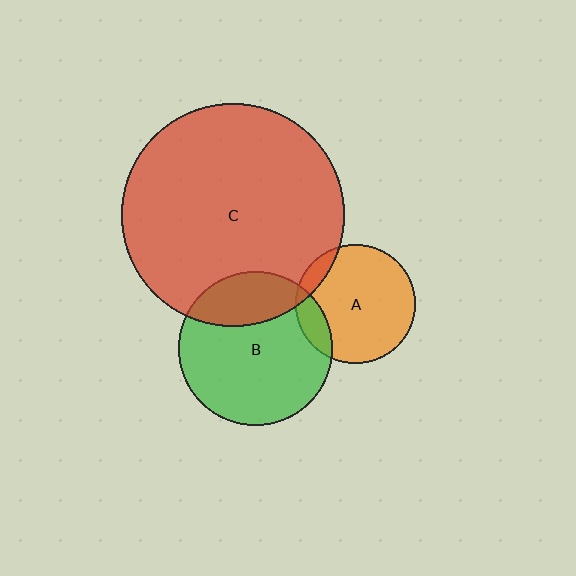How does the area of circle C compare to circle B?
Approximately 2.1 times.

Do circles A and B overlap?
Yes.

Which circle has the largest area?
Circle C (red).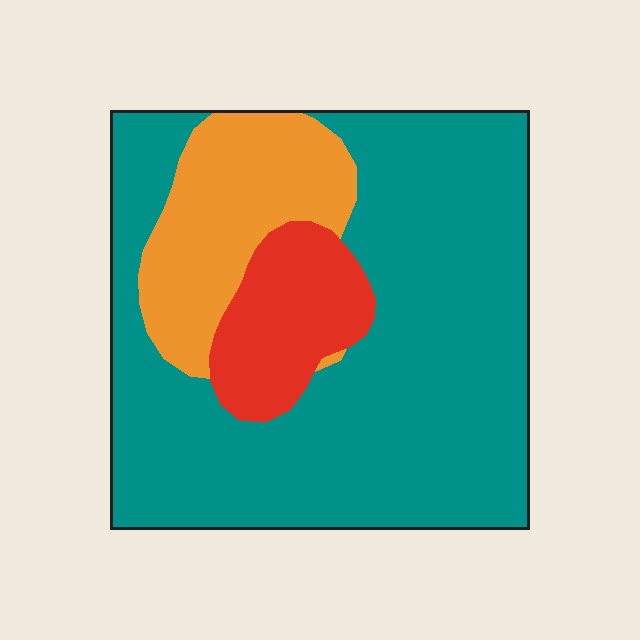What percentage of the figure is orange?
Orange covers about 20% of the figure.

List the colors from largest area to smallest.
From largest to smallest: teal, orange, red.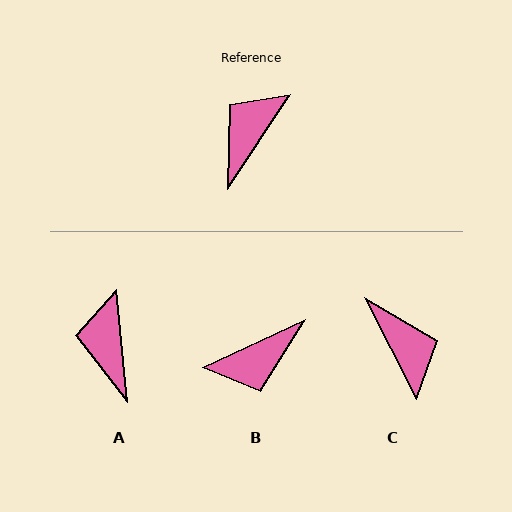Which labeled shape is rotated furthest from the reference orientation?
B, about 148 degrees away.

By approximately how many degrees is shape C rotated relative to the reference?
Approximately 119 degrees clockwise.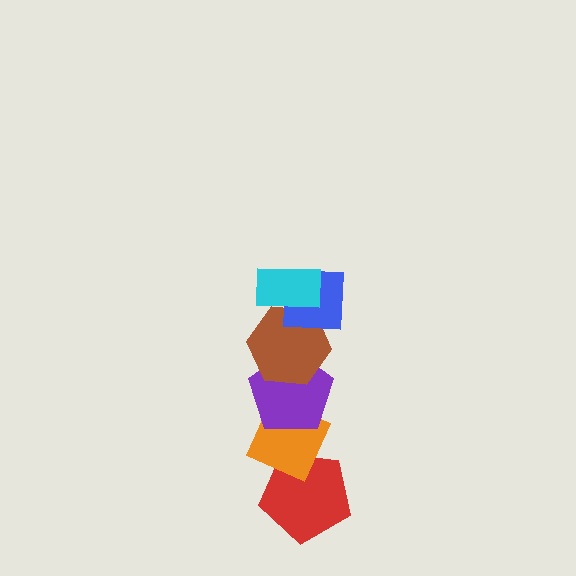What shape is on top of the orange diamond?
The purple pentagon is on top of the orange diamond.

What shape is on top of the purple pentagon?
The brown hexagon is on top of the purple pentagon.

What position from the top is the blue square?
The blue square is 2nd from the top.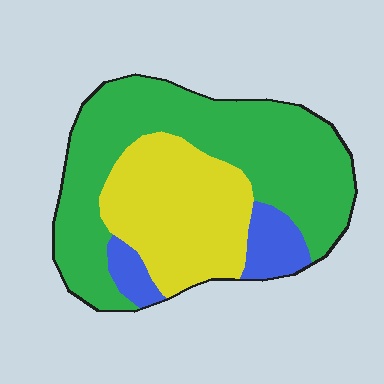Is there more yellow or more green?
Green.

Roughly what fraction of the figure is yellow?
Yellow covers 33% of the figure.